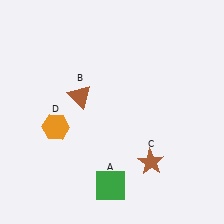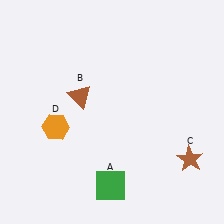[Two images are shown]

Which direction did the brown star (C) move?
The brown star (C) moved right.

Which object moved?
The brown star (C) moved right.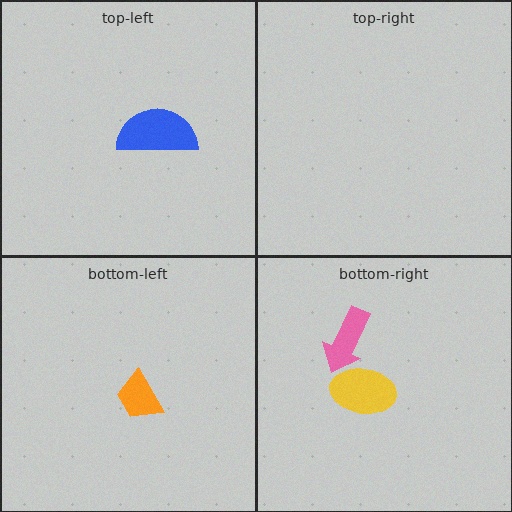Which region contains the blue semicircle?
The top-left region.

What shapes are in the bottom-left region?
The orange trapezoid.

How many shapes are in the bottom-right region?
2.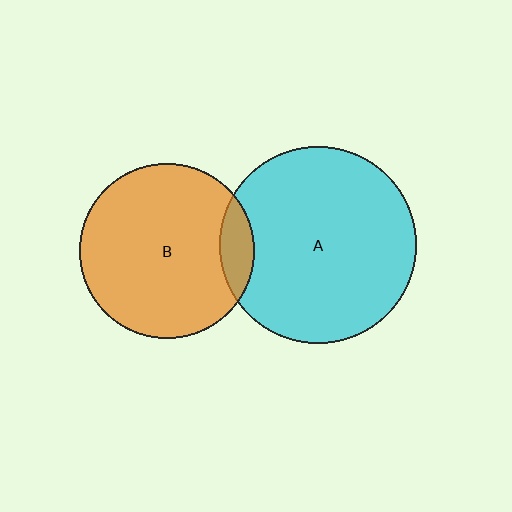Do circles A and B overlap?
Yes.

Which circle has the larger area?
Circle A (cyan).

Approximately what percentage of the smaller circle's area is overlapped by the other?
Approximately 10%.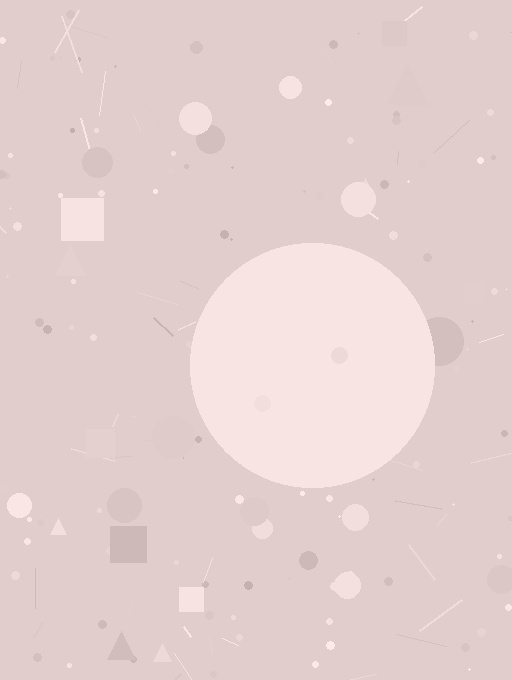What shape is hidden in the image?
A circle is hidden in the image.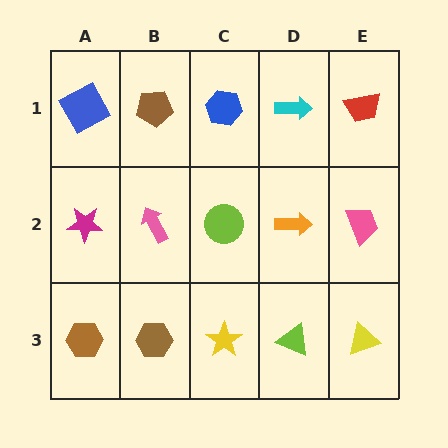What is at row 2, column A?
A magenta star.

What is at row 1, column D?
A cyan arrow.